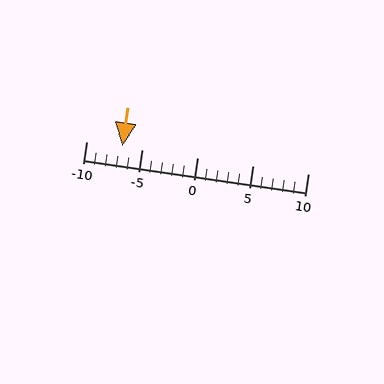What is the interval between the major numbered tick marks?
The major tick marks are spaced 5 units apart.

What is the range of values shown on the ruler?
The ruler shows values from -10 to 10.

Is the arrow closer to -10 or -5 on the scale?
The arrow is closer to -5.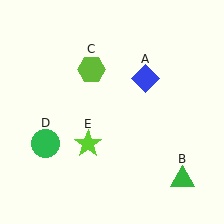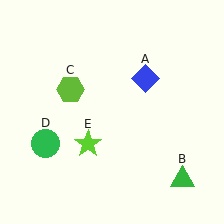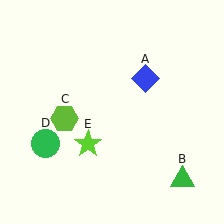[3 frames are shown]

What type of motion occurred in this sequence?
The lime hexagon (object C) rotated counterclockwise around the center of the scene.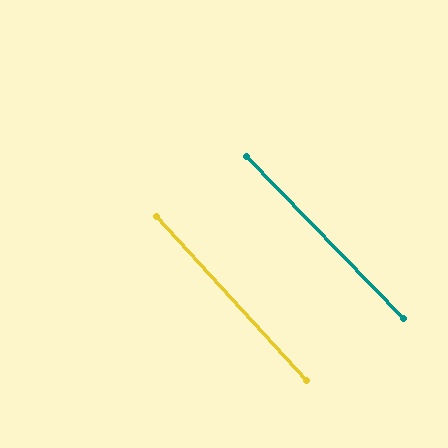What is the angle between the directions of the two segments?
Approximately 2 degrees.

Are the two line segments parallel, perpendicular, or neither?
Parallel — their directions differ by only 1.8°.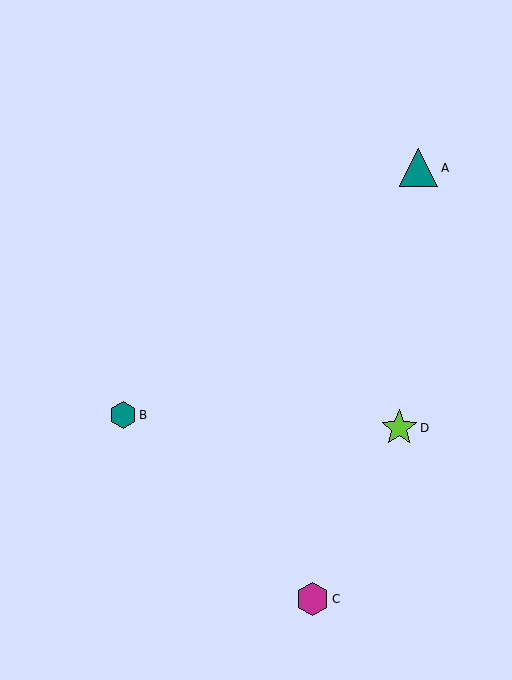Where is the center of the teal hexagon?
The center of the teal hexagon is at (123, 415).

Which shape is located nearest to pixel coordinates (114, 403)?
The teal hexagon (labeled B) at (123, 415) is nearest to that location.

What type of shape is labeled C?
Shape C is a magenta hexagon.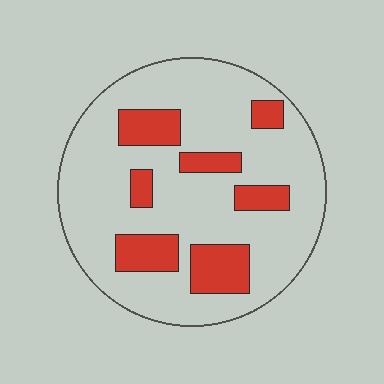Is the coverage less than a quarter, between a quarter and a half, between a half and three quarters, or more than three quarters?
Less than a quarter.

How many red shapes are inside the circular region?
7.